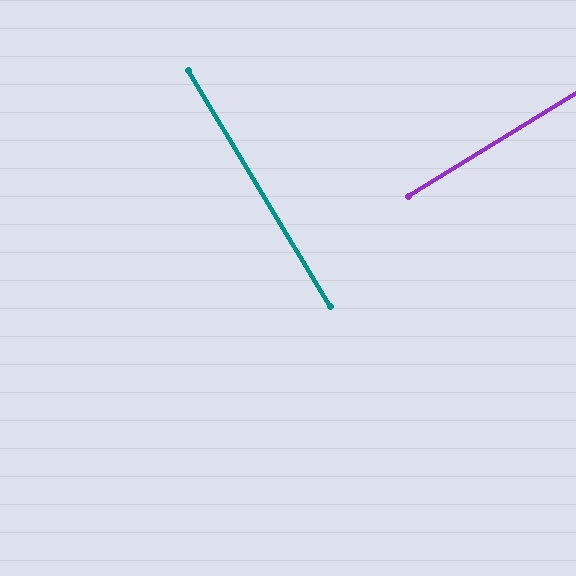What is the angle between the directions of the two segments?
Approximately 89 degrees.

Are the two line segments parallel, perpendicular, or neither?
Perpendicular — they meet at approximately 89°.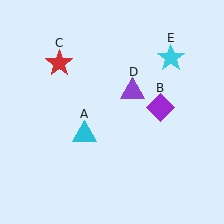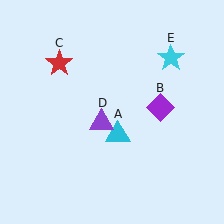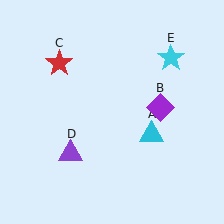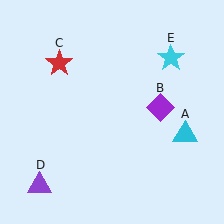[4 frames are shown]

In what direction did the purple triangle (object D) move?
The purple triangle (object D) moved down and to the left.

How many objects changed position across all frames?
2 objects changed position: cyan triangle (object A), purple triangle (object D).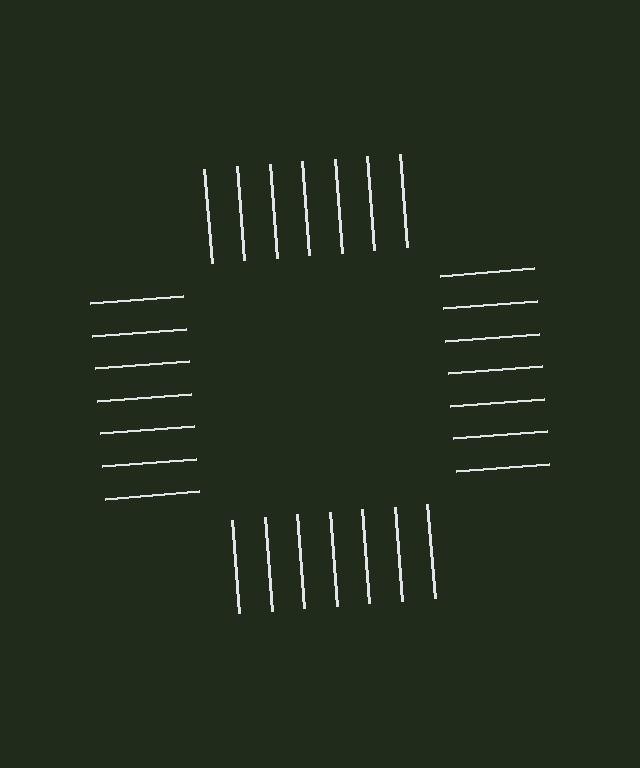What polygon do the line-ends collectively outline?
An illusory square — the line segments terminate on its edges but no continuous stroke is drawn.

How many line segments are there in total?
28 — 7 along each of the 4 edges.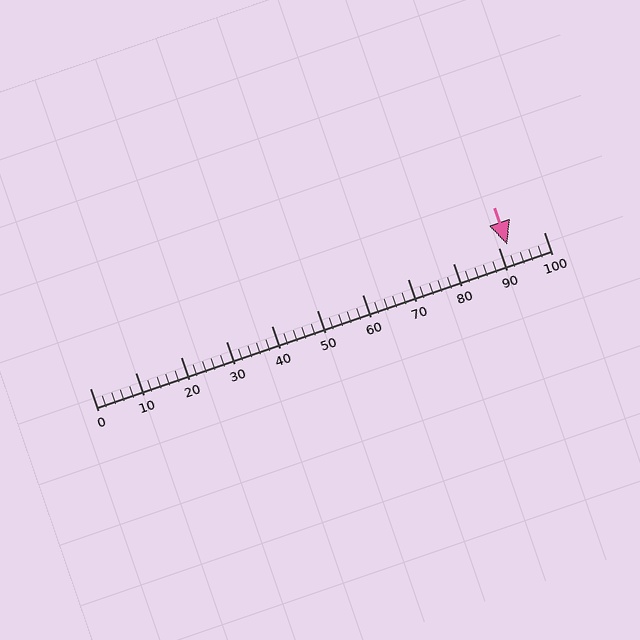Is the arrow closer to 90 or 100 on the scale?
The arrow is closer to 90.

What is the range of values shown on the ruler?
The ruler shows values from 0 to 100.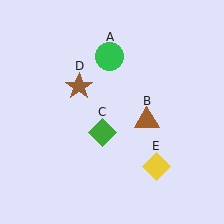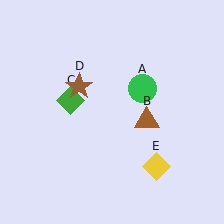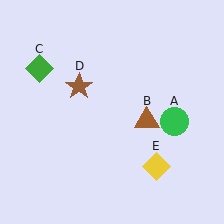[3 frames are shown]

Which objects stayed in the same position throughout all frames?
Brown triangle (object B) and brown star (object D) and yellow diamond (object E) remained stationary.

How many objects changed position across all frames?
2 objects changed position: green circle (object A), green diamond (object C).